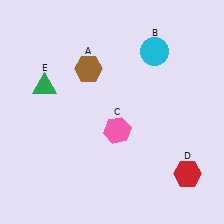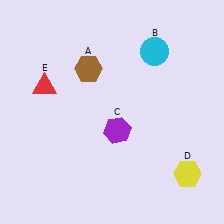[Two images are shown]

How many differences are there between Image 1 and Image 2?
There are 3 differences between the two images.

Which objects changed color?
C changed from pink to purple. D changed from red to yellow. E changed from green to red.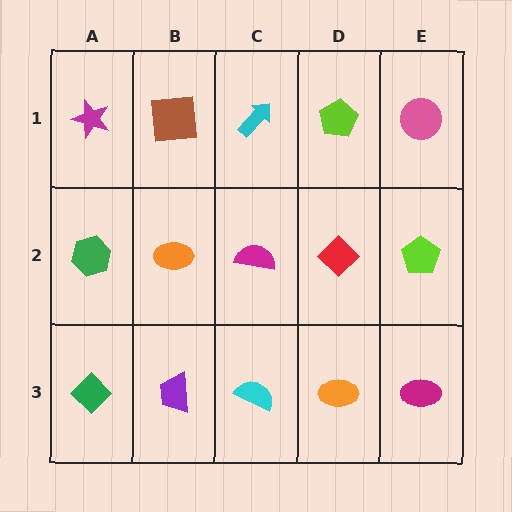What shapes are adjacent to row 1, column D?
A red diamond (row 2, column D), a cyan arrow (row 1, column C), a pink circle (row 1, column E).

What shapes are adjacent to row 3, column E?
A lime pentagon (row 2, column E), an orange ellipse (row 3, column D).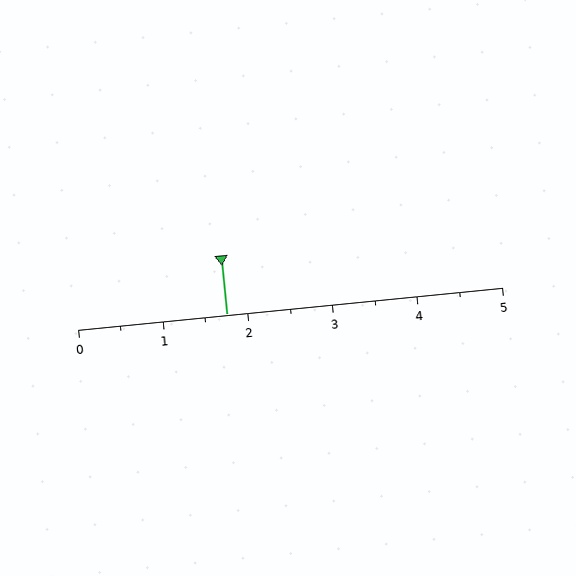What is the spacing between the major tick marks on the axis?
The major ticks are spaced 1 apart.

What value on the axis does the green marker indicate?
The marker indicates approximately 1.8.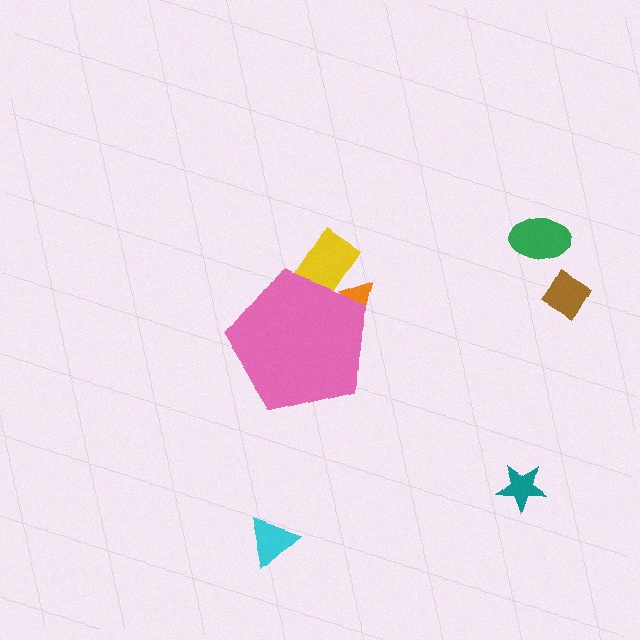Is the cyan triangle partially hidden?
No, the cyan triangle is fully visible.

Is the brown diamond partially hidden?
No, the brown diamond is fully visible.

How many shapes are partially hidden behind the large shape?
2 shapes are partially hidden.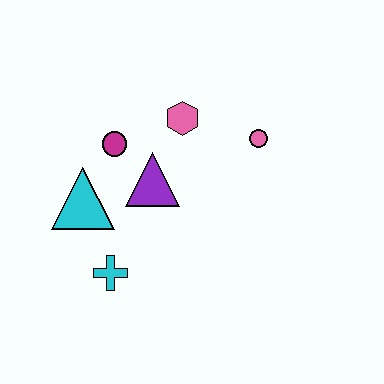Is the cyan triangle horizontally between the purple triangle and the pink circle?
No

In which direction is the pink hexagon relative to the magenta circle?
The pink hexagon is to the right of the magenta circle.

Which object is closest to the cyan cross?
The cyan triangle is closest to the cyan cross.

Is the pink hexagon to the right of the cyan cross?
Yes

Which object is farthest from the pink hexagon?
The cyan cross is farthest from the pink hexagon.